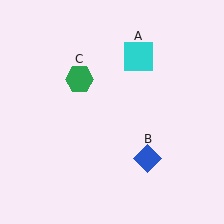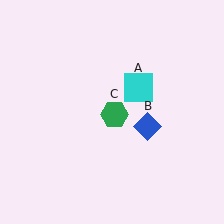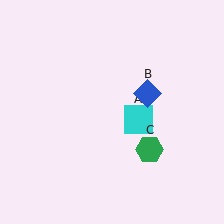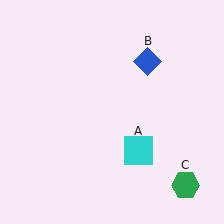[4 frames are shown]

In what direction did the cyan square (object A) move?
The cyan square (object A) moved down.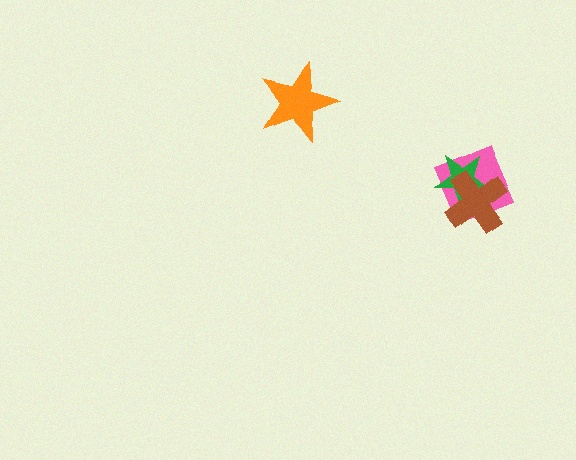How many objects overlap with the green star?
2 objects overlap with the green star.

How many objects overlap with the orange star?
0 objects overlap with the orange star.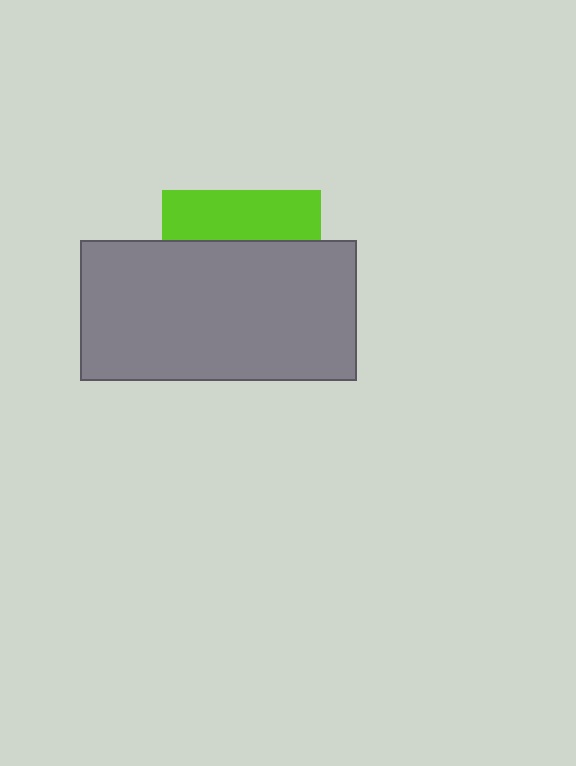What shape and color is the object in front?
The object in front is a gray rectangle.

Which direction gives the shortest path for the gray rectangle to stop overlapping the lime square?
Moving down gives the shortest separation.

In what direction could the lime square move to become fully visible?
The lime square could move up. That would shift it out from behind the gray rectangle entirely.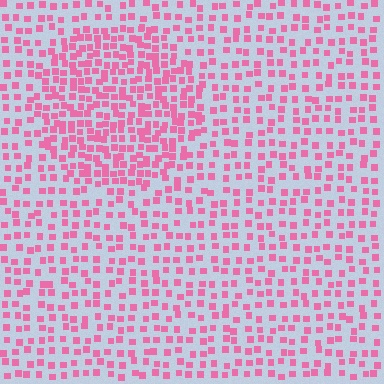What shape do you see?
I see a circle.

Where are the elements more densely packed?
The elements are more densely packed inside the circle boundary.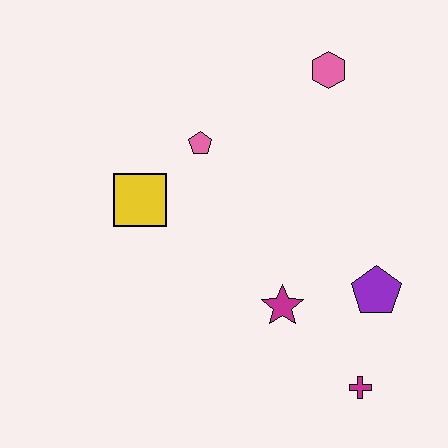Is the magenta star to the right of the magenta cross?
No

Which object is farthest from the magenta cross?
The pink hexagon is farthest from the magenta cross.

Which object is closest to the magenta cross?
The purple pentagon is closest to the magenta cross.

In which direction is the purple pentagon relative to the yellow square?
The purple pentagon is to the right of the yellow square.